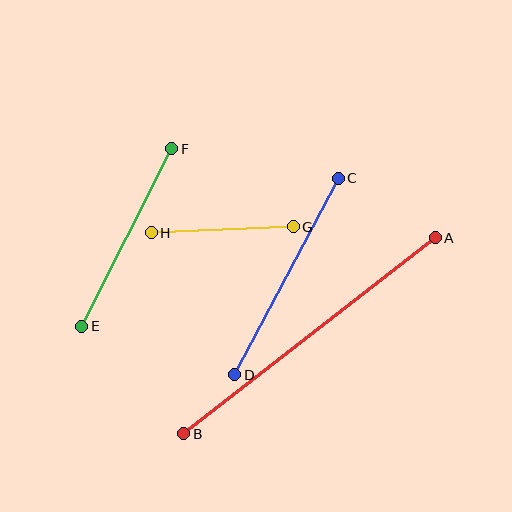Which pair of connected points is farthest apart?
Points A and B are farthest apart.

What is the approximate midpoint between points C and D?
The midpoint is at approximately (287, 276) pixels.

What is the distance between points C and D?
The distance is approximately 222 pixels.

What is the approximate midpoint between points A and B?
The midpoint is at approximately (309, 336) pixels.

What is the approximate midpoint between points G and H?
The midpoint is at approximately (222, 230) pixels.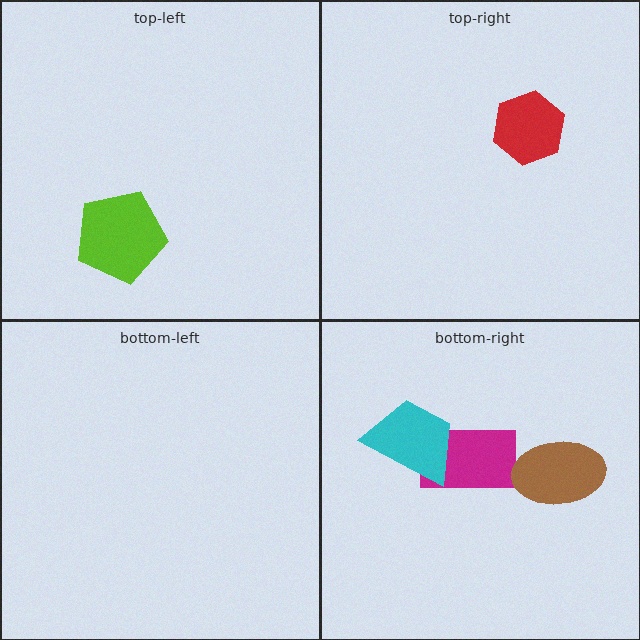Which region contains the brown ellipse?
The bottom-right region.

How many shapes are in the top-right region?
1.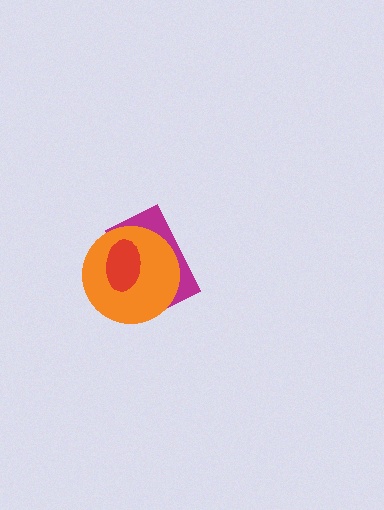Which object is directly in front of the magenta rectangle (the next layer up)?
The orange circle is directly in front of the magenta rectangle.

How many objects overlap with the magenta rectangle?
2 objects overlap with the magenta rectangle.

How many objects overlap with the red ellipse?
2 objects overlap with the red ellipse.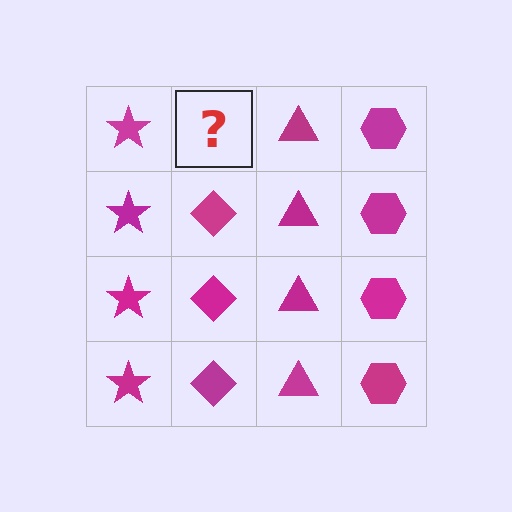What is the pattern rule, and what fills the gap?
The rule is that each column has a consistent shape. The gap should be filled with a magenta diamond.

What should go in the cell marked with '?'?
The missing cell should contain a magenta diamond.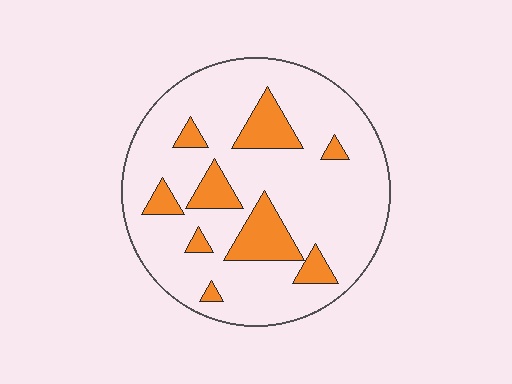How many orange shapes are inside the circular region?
9.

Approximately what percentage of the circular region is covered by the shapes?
Approximately 20%.